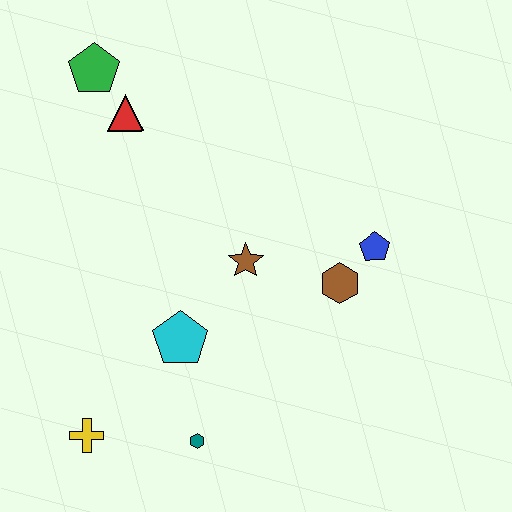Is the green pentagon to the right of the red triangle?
No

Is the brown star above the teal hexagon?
Yes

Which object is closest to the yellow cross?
The teal hexagon is closest to the yellow cross.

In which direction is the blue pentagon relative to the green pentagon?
The blue pentagon is to the right of the green pentagon.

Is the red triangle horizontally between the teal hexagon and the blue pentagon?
No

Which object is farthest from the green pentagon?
The teal hexagon is farthest from the green pentagon.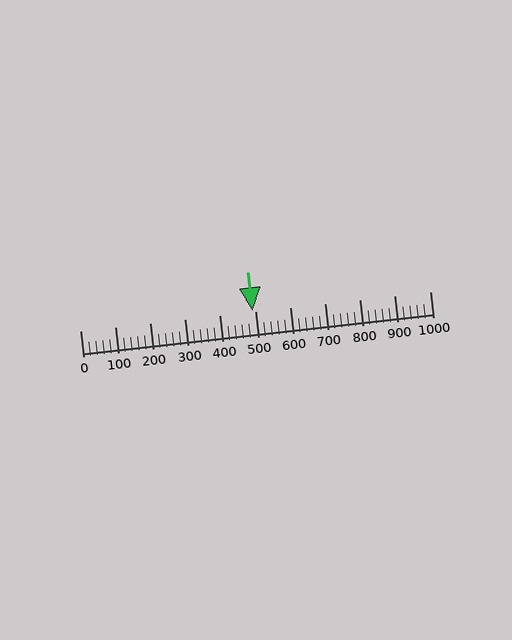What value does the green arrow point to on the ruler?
The green arrow points to approximately 493.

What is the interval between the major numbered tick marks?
The major tick marks are spaced 100 units apart.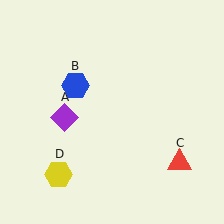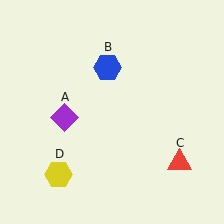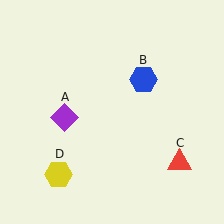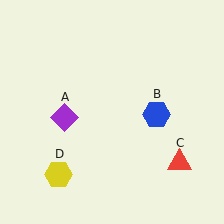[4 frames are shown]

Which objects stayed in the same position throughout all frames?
Purple diamond (object A) and red triangle (object C) and yellow hexagon (object D) remained stationary.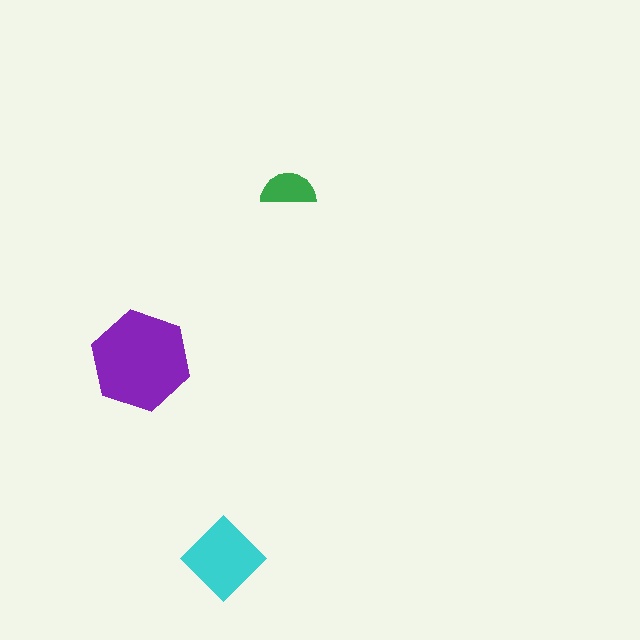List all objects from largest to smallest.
The purple hexagon, the cyan diamond, the green semicircle.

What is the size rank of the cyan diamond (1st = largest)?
2nd.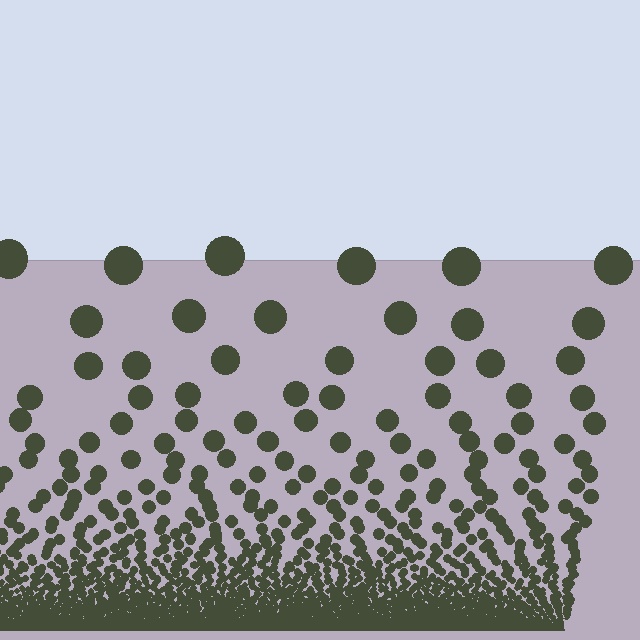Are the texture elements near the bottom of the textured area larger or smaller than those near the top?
Smaller. The gradient is inverted — elements near the bottom are smaller and denser.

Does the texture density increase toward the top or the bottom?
Density increases toward the bottom.